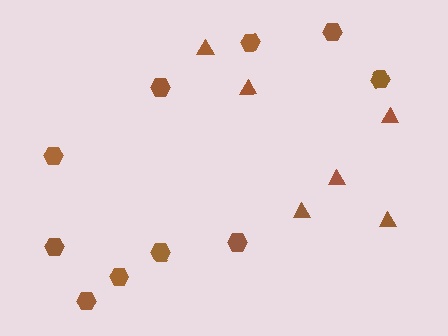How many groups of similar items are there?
There are 2 groups: one group of triangles (6) and one group of hexagons (10).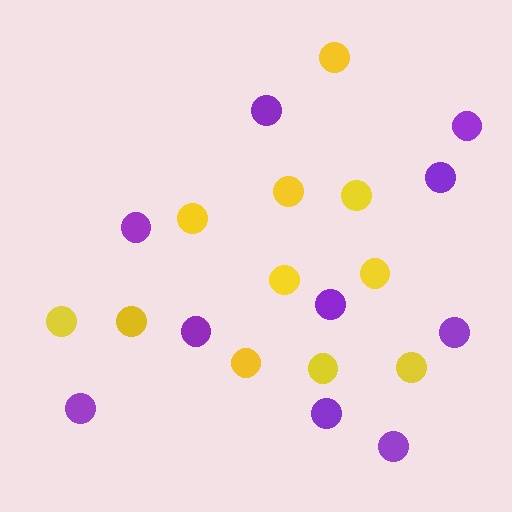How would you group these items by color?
There are 2 groups: one group of purple circles (10) and one group of yellow circles (11).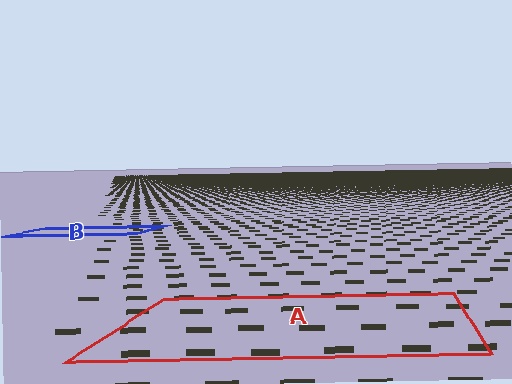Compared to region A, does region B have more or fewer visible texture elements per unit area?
Region B has more texture elements per unit area — they are packed more densely because it is farther away.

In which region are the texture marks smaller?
The texture marks are smaller in region B, because it is farther away.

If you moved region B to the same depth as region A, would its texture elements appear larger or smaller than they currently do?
They would appear larger. At a closer depth, the same texture elements are projected at a bigger on-screen size.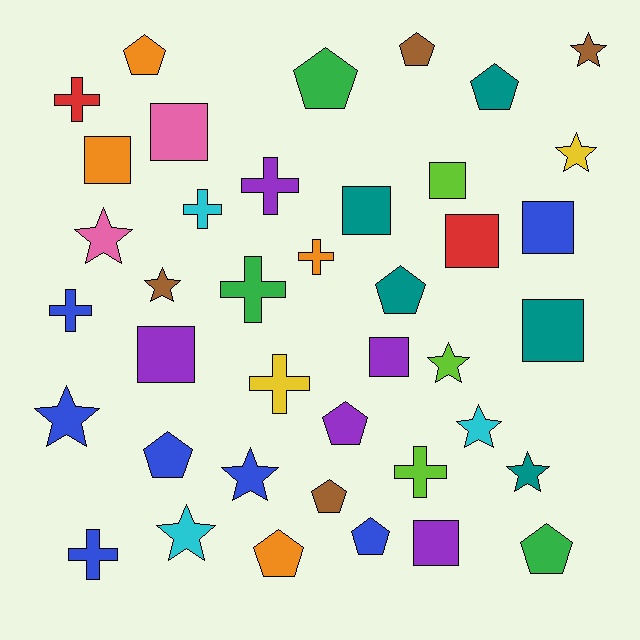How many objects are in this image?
There are 40 objects.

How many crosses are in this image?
There are 9 crosses.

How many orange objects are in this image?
There are 4 orange objects.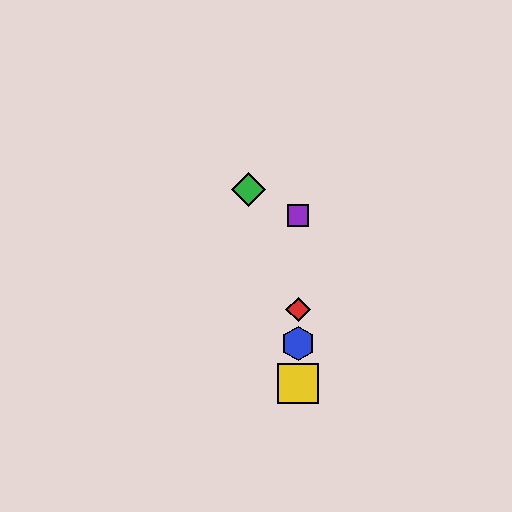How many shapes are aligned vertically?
4 shapes (the red diamond, the blue hexagon, the yellow square, the purple square) are aligned vertically.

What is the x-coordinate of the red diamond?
The red diamond is at x≈298.